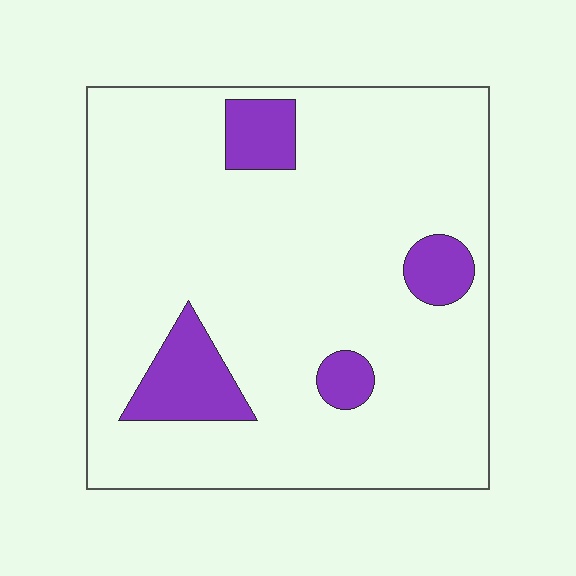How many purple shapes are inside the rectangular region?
4.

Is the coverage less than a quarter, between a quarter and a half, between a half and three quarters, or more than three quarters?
Less than a quarter.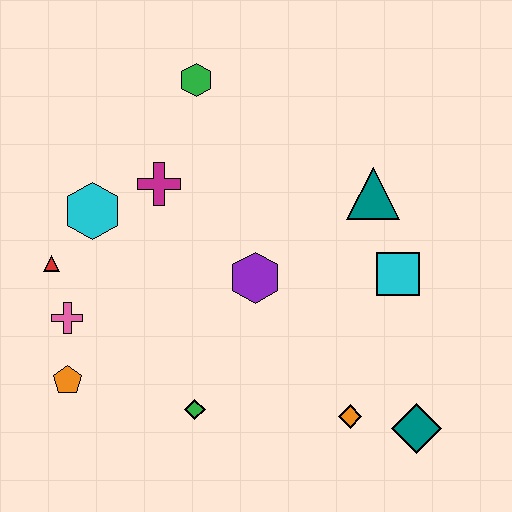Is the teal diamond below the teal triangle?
Yes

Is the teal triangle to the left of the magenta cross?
No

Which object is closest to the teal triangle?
The cyan square is closest to the teal triangle.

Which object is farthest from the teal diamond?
The green hexagon is farthest from the teal diamond.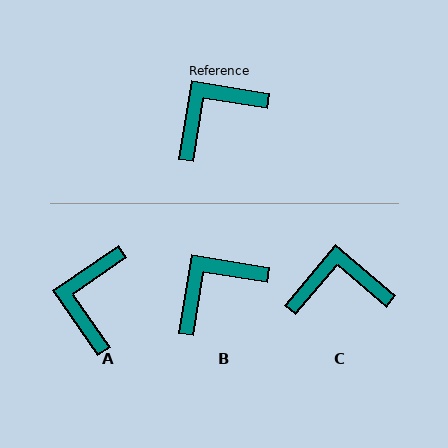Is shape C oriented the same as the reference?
No, it is off by about 31 degrees.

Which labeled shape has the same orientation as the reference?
B.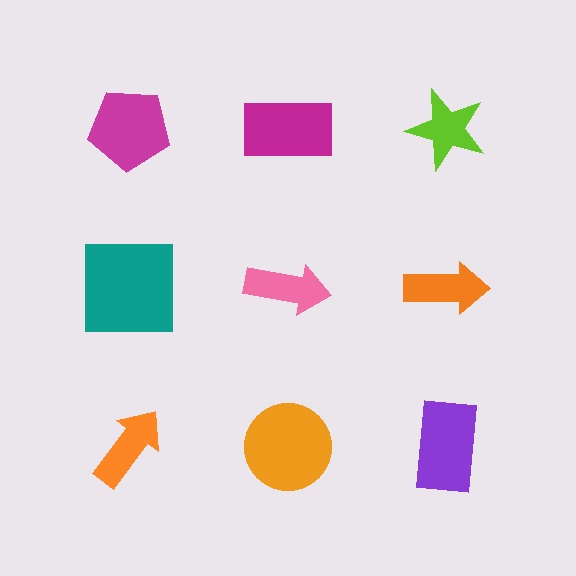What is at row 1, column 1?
A magenta pentagon.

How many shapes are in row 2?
3 shapes.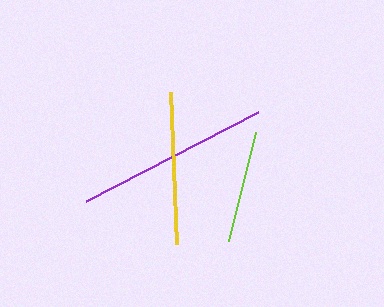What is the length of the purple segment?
The purple segment is approximately 193 pixels long.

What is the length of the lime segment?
The lime segment is approximately 112 pixels long.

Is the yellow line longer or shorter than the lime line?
The yellow line is longer than the lime line.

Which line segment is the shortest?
The lime line is the shortest at approximately 112 pixels.